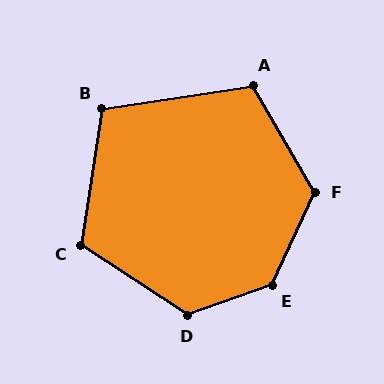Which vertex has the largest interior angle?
E, at approximately 134 degrees.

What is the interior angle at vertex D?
Approximately 127 degrees (obtuse).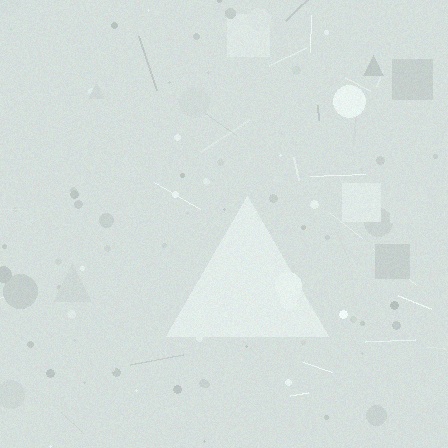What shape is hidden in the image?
A triangle is hidden in the image.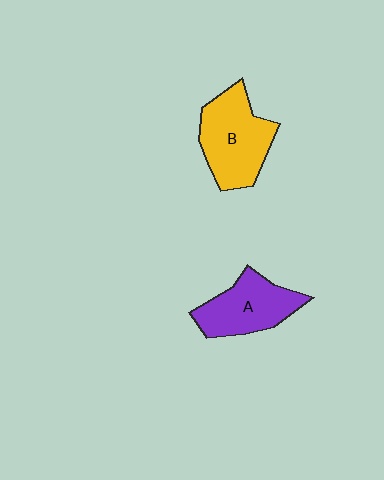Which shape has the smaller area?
Shape A (purple).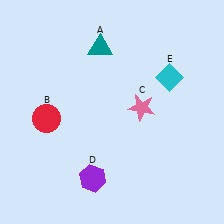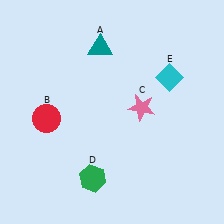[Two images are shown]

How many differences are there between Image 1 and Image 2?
There is 1 difference between the two images.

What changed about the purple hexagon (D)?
In Image 1, D is purple. In Image 2, it changed to green.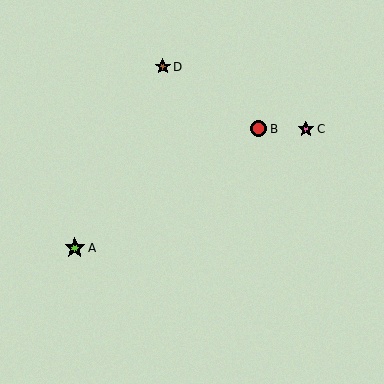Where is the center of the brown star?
The center of the brown star is at (163, 67).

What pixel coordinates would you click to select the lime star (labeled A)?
Click at (75, 248) to select the lime star A.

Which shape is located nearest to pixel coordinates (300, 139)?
The pink star (labeled C) at (306, 129) is nearest to that location.